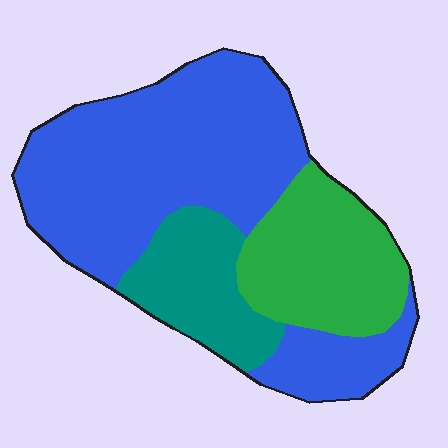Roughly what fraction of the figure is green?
Green covers 24% of the figure.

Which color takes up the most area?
Blue, at roughly 60%.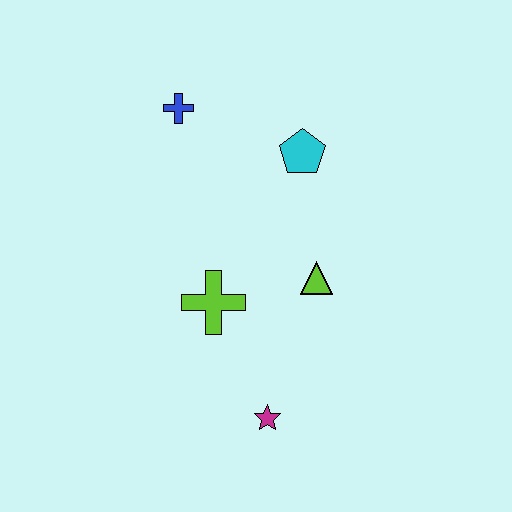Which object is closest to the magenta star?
The lime cross is closest to the magenta star.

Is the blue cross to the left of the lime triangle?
Yes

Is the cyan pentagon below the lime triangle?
No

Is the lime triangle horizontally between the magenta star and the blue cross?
No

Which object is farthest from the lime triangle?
The blue cross is farthest from the lime triangle.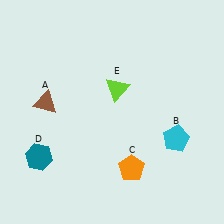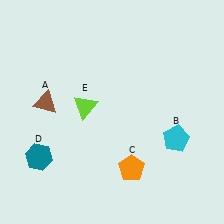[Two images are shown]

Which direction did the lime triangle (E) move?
The lime triangle (E) moved left.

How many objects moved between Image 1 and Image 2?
1 object moved between the two images.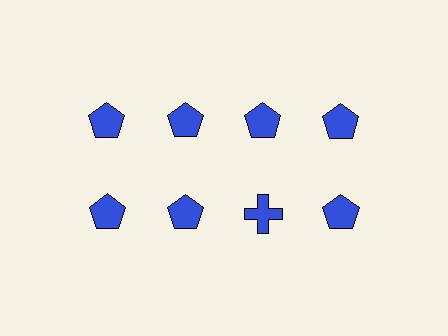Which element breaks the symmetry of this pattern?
The blue cross in the second row, center column breaks the symmetry. All other shapes are blue pentagons.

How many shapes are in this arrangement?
There are 8 shapes arranged in a grid pattern.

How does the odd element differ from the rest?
It has a different shape: cross instead of pentagon.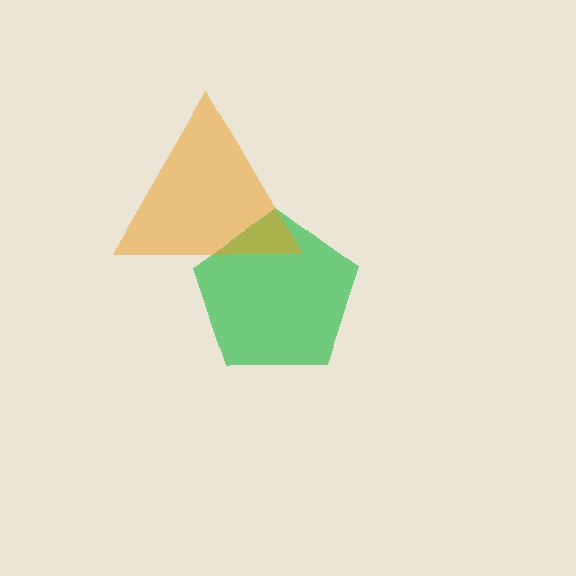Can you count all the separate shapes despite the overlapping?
Yes, there are 2 separate shapes.